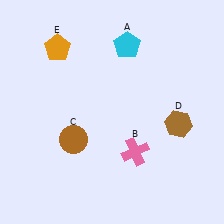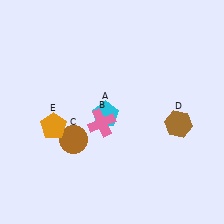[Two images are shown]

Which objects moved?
The objects that moved are: the cyan pentagon (A), the pink cross (B), the orange pentagon (E).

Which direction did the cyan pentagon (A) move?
The cyan pentagon (A) moved down.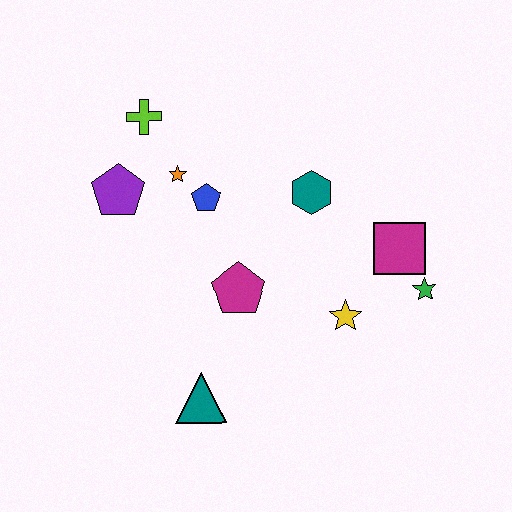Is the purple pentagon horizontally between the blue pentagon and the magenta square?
No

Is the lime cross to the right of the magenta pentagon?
No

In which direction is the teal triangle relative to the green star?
The teal triangle is to the left of the green star.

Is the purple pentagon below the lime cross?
Yes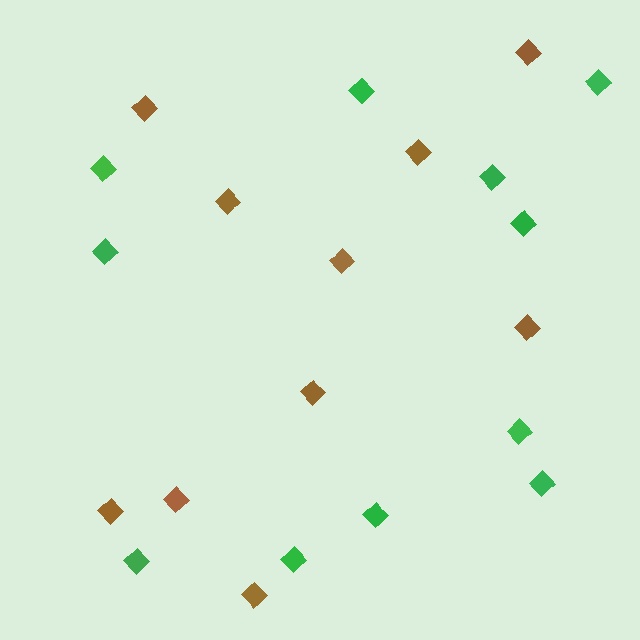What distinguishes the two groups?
There are 2 groups: one group of brown diamonds (10) and one group of green diamonds (11).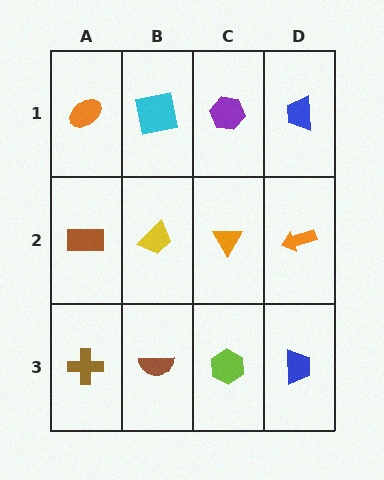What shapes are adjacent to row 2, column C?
A purple hexagon (row 1, column C), a lime hexagon (row 3, column C), a yellow trapezoid (row 2, column B), an orange arrow (row 2, column D).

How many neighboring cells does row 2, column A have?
3.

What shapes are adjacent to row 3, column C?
An orange triangle (row 2, column C), a brown semicircle (row 3, column B), a blue trapezoid (row 3, column D).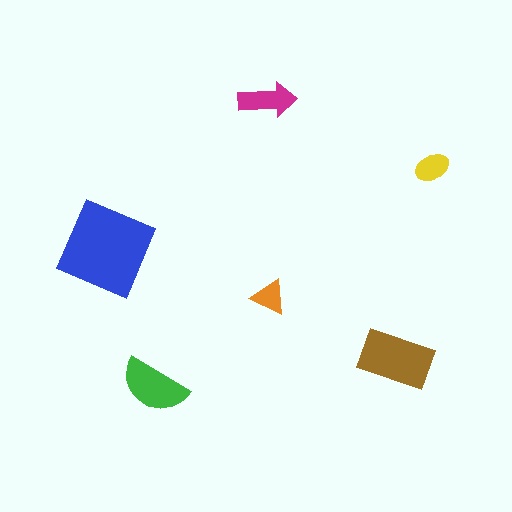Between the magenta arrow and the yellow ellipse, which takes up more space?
The magenta arrow.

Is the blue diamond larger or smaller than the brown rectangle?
Larger.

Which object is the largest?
The blue diamond.